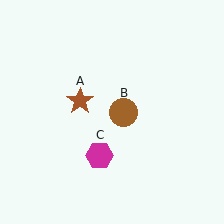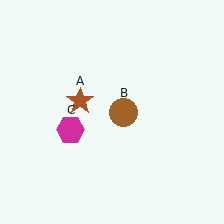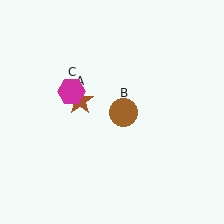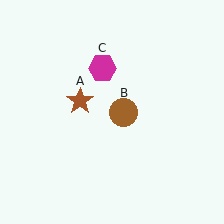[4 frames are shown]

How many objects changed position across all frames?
1 object changed position: magenta hexagon (object C).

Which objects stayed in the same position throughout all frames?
Brown star (object A) and brown circle (object B) remained stationary.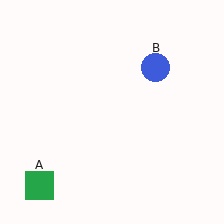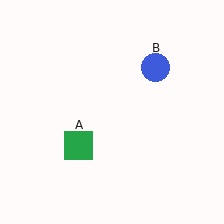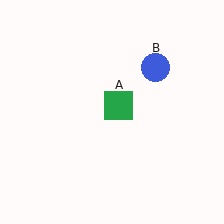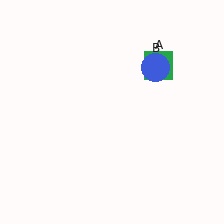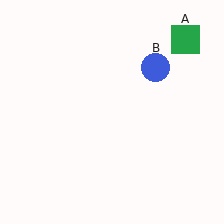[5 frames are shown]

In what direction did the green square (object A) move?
The green square (object A) moved up and to the right.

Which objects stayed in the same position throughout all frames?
Blue circle (object B) remained stationary.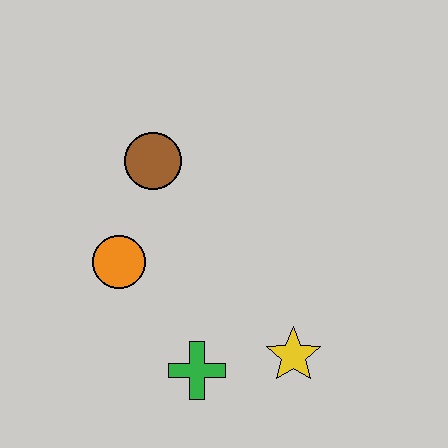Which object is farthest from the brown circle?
The yellow star is farthest from the brown circle.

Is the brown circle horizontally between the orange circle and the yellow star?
Yes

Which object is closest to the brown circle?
The orange circle is closest to the brown circle.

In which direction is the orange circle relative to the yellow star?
The orange circle is to the left of the yellow star.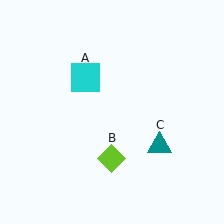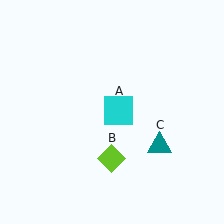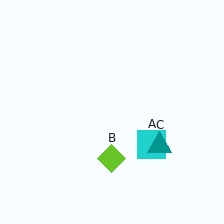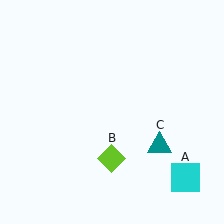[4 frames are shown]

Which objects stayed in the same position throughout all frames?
Lime diamond (object B) and teal triangle (object C) remained stationary.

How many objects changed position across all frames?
1 object changed position: cyan square (object A).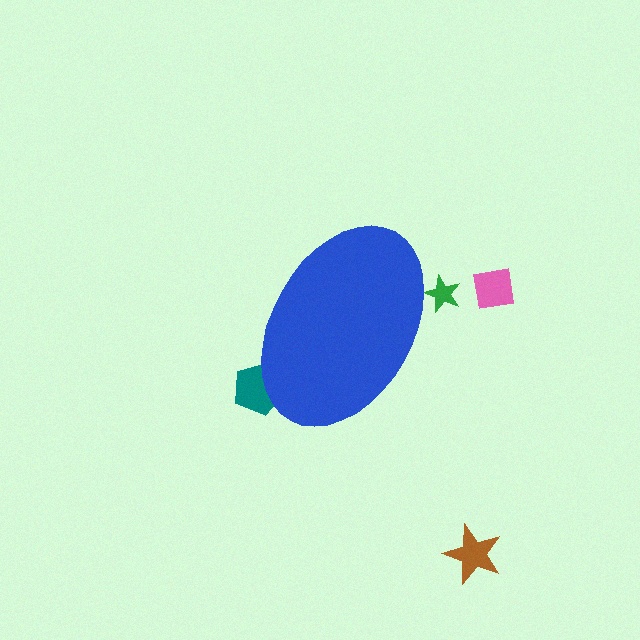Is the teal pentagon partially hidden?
Yes, the teal pentagon is partially hidden behind the blue ellipse.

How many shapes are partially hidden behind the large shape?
2 shapes are partially hidden.